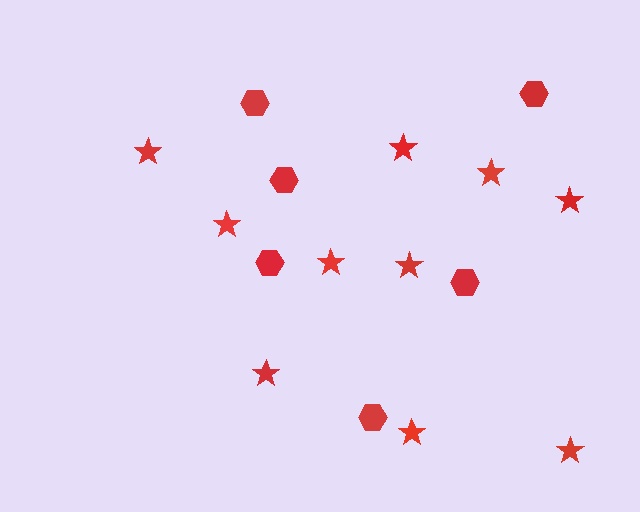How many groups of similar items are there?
There are 2 groups: one group of hexagons (6) and one group of stars (10).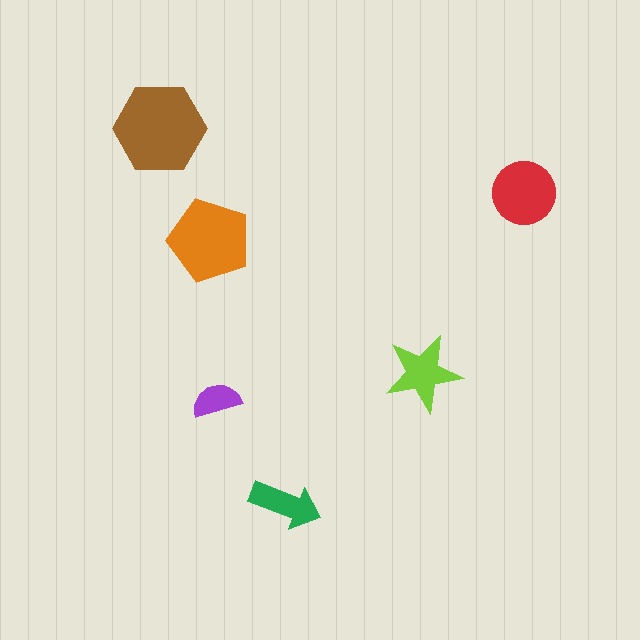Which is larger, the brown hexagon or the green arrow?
The brown hexagon.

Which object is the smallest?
The purple semicircle.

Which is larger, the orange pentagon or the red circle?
The orange pentagon.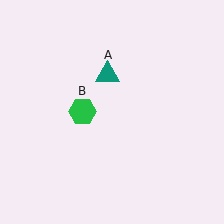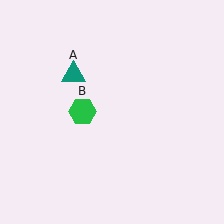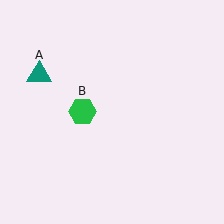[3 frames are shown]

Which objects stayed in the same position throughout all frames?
Green hexagon (object B) remained stationary.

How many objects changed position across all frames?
1 object changed position: teal triangle (object A).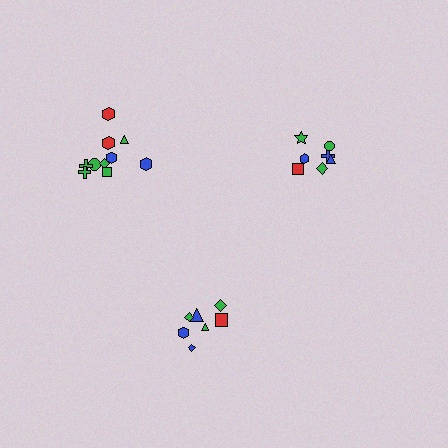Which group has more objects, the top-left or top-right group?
The top-left group.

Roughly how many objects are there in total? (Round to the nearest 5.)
Roughly 25 objects in total.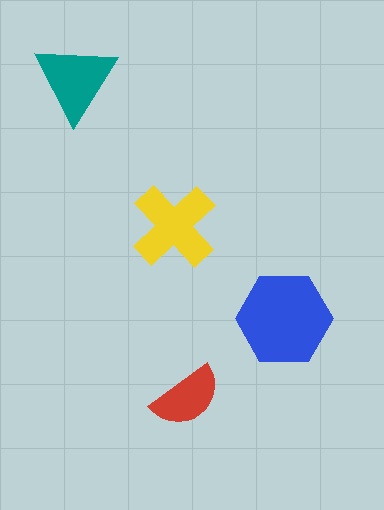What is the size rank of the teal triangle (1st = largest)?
3rd.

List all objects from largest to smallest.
The blue hexagon, the yellow cross, the teal triangle, the red semicircle.